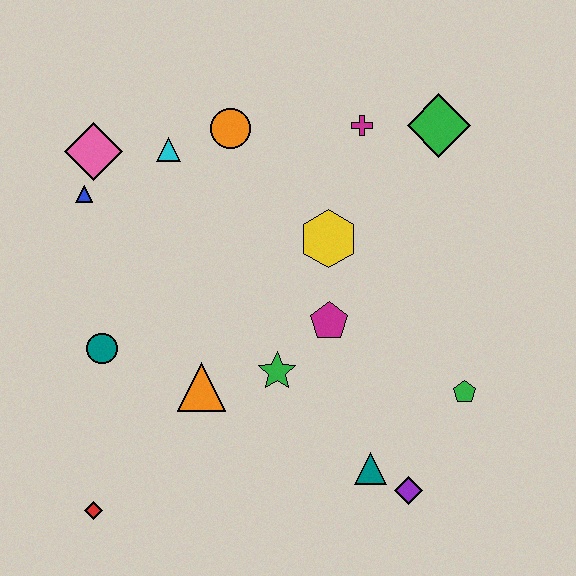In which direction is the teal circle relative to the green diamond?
The teal circle is to the left of the green diamond.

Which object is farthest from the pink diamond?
The purple diamond is farthest from the pink diamond.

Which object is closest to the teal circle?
The orange triangle is closest to the teal circle.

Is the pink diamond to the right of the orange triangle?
No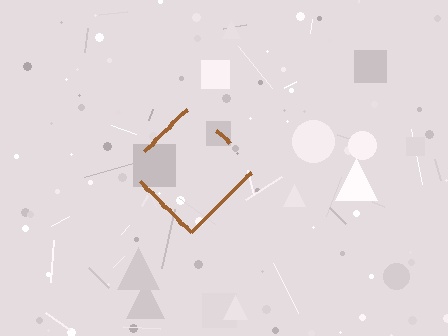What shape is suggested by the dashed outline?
The dashed outline suggests a diamond.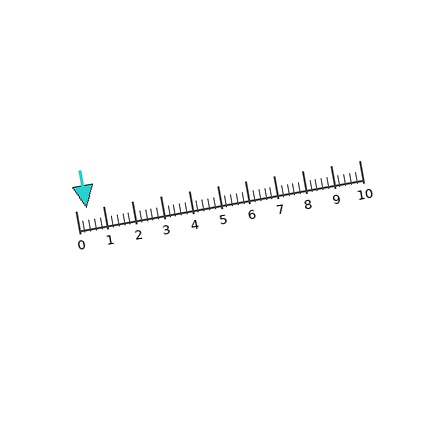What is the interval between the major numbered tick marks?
The major tick marks are spaced 1 units apart.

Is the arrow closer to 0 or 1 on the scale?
The arrow is closer to 0.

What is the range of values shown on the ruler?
The ruler shows values from 0 to 10.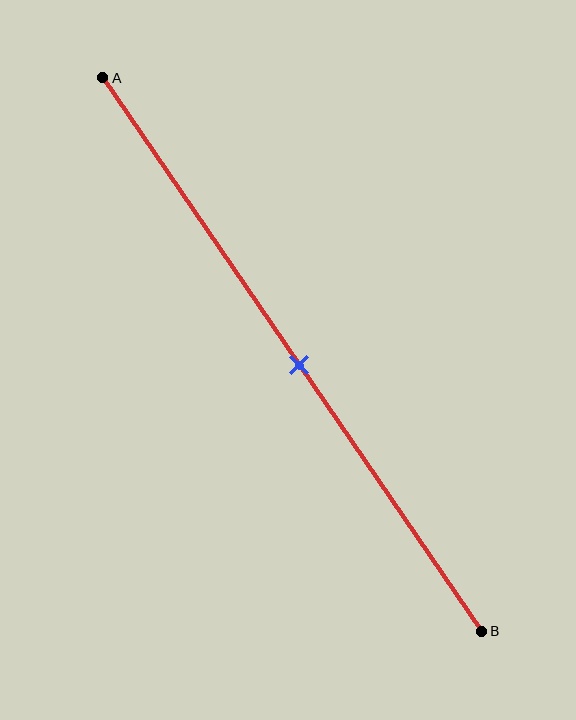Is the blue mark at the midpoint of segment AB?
Yes, the mark is approximately at the midpoint.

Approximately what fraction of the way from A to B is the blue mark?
The blue mark is approximately 50% of the way from A to B.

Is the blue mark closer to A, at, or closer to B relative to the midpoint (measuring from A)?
The blue mark is approximately at the midpoint of segment AB.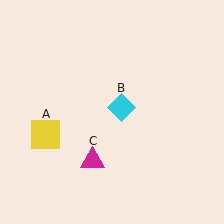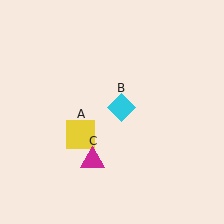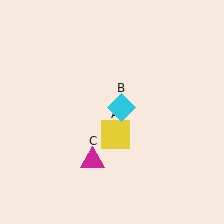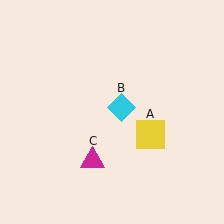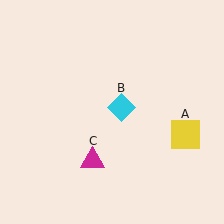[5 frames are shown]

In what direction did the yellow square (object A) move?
The yellow square (object A) moved right.